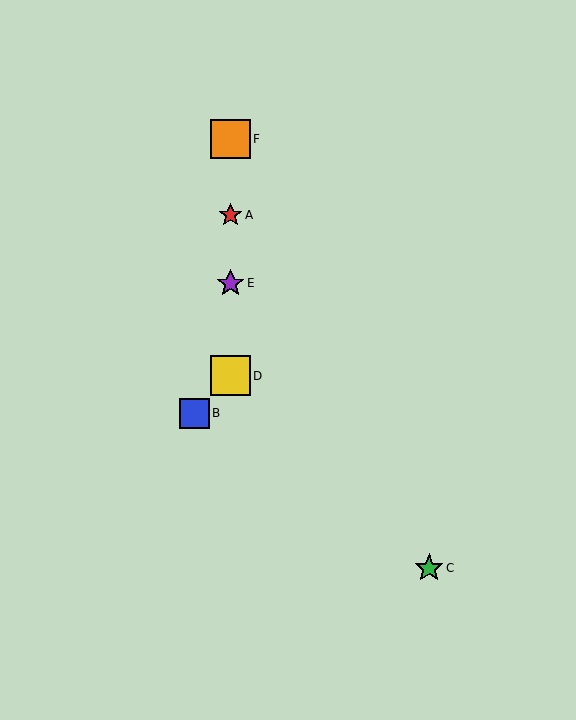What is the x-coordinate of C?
Object C is at x≈429.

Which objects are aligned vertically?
Objects A, D, E, F are aligned vertically.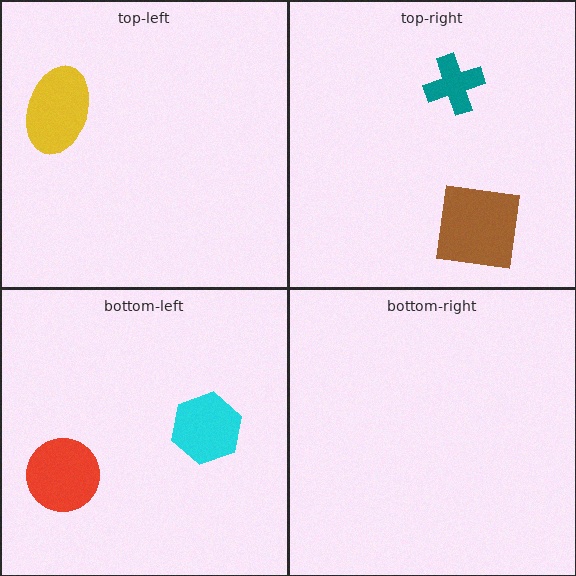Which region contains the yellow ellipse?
The top-left region.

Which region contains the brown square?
The top-right region.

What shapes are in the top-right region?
The brown square, the teal cross.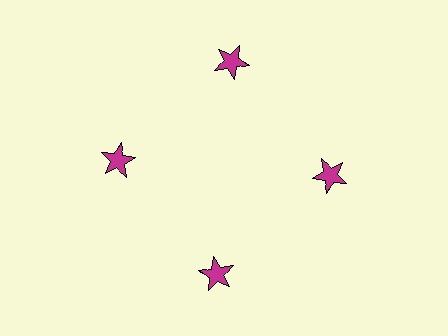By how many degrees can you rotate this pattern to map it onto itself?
The pattern maps onto itself every 90 degrees of rotation.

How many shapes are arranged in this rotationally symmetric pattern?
There are 4 shapes, arranged in 4 groups of 1.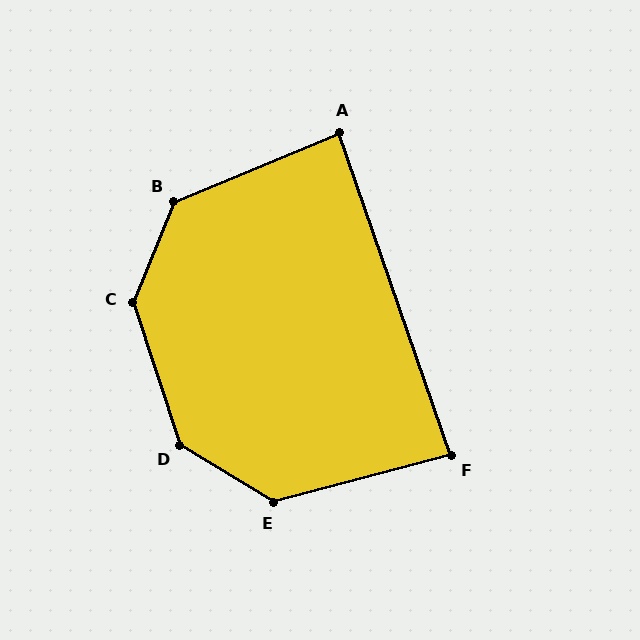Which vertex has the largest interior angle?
C, at approximately 140 degrees.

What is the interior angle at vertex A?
Approximately 87 degrees (approximately right).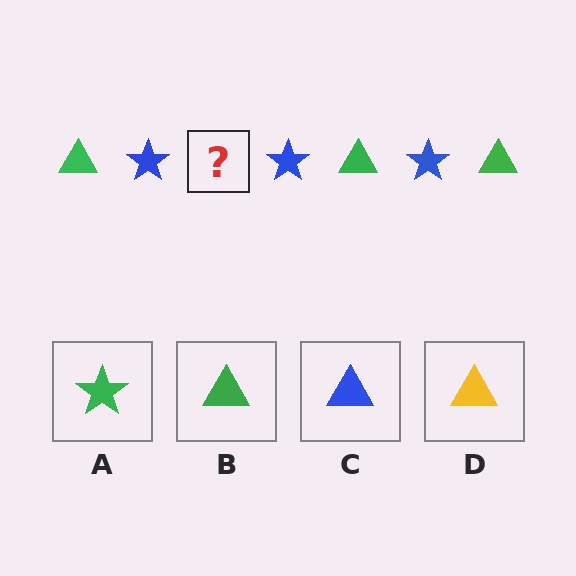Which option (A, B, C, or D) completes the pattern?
B.